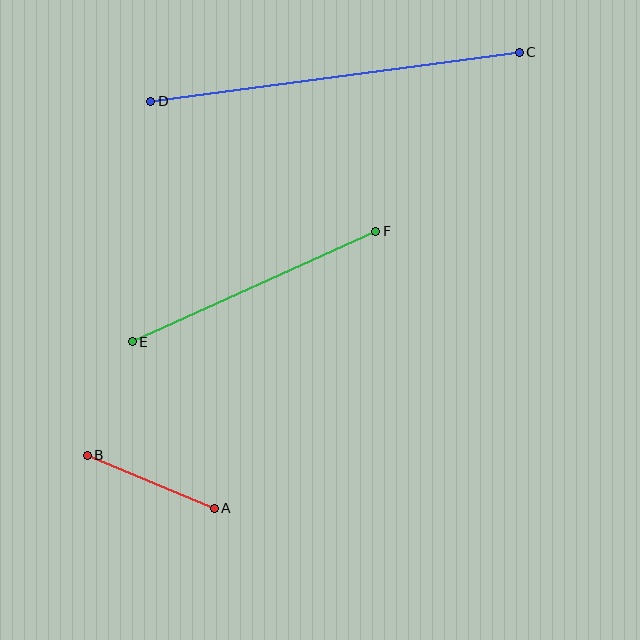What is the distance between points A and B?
The distance is approximately 138 pixels.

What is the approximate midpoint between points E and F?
The midpoint is at approximately (254, 286) pixels.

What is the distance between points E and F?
The distance is approximately 267 pixels.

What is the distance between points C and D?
The distance is approximately 372 pixels.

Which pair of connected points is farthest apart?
Points C and D are farthest apart.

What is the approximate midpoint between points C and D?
The midpoint is at approximately (335, 77) pixels.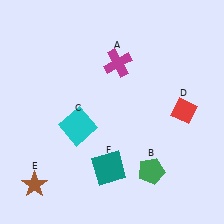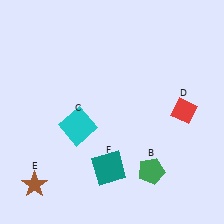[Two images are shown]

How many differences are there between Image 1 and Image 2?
There is 1 difference between the two images.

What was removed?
The magenta cross (A) was removed in Image 2.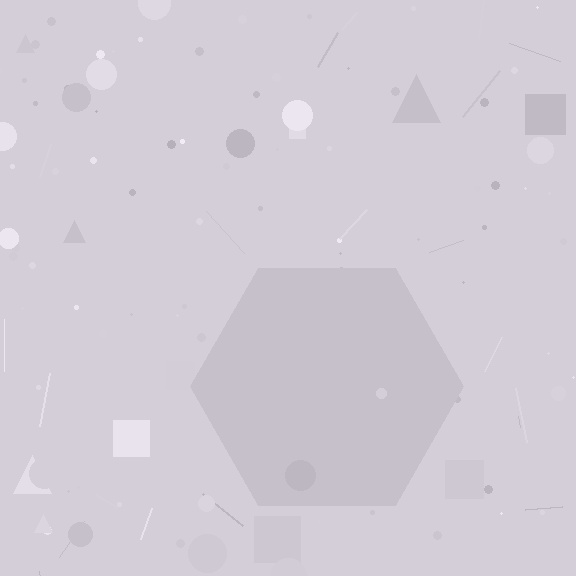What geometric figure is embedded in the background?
A hexagon is embedded in the background.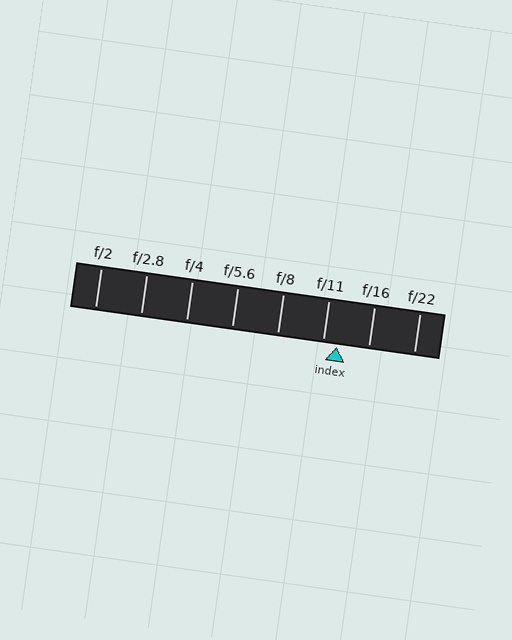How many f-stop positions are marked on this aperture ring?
There are 8 f-stop positions marked.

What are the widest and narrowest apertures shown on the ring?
The widest aperture shown is f/2 and the narrowest is f/22.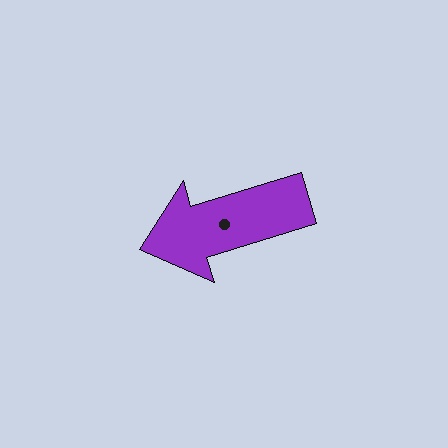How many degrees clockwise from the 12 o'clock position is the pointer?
Approximately 253 degrees.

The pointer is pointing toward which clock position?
Roughly 8 o'clock.